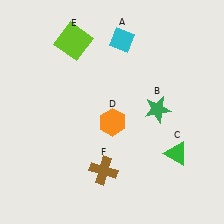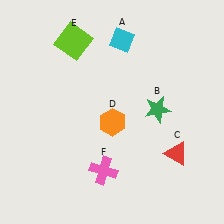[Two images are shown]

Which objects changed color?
C changed from green to red. F changed from brown to pink.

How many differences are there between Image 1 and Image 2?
There are 2 differences between the two images.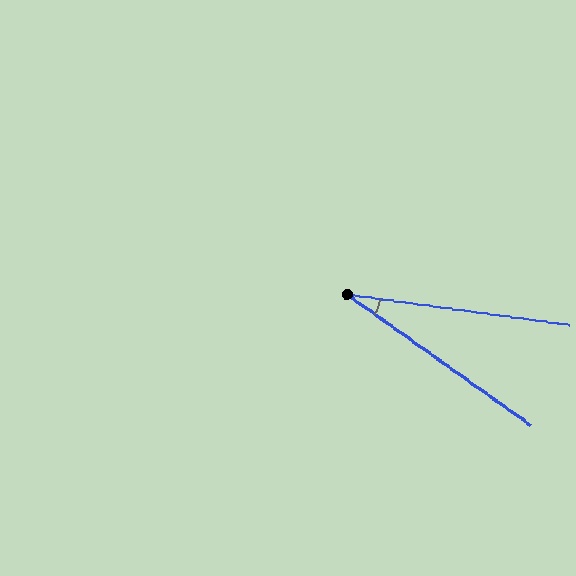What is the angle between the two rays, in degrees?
Approximately 28 degrees.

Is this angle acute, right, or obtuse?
It is acute.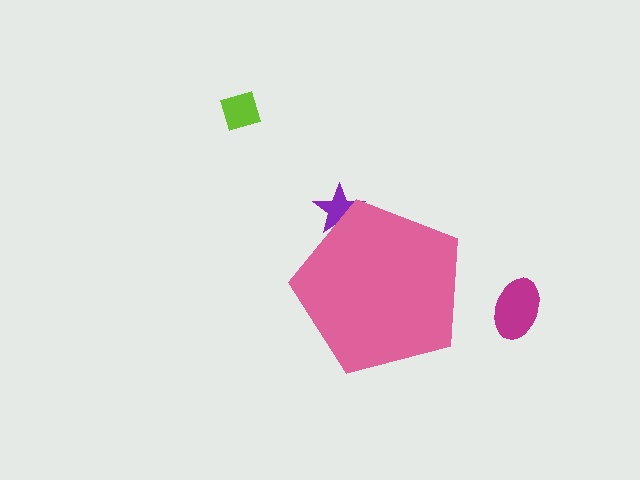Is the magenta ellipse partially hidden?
No, the magenta ellipse is fully visible.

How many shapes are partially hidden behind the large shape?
1 shape is partially hidden.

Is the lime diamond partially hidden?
No, the lime diamond is fully visible.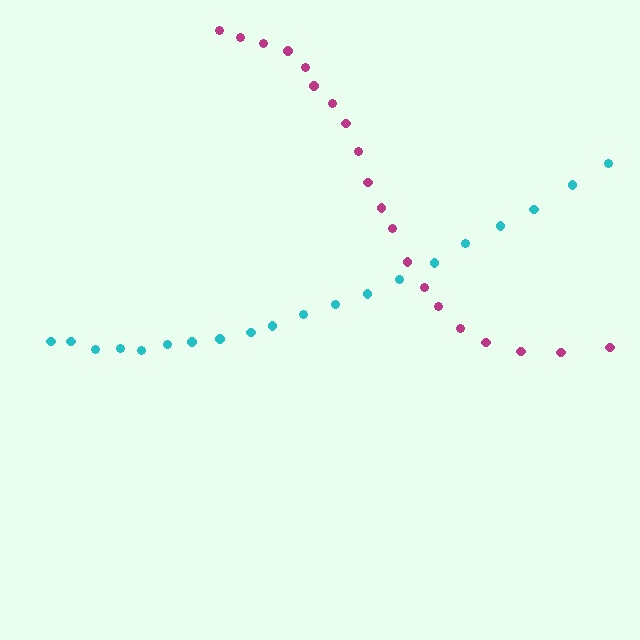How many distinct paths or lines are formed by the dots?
There are 2 distinct paths.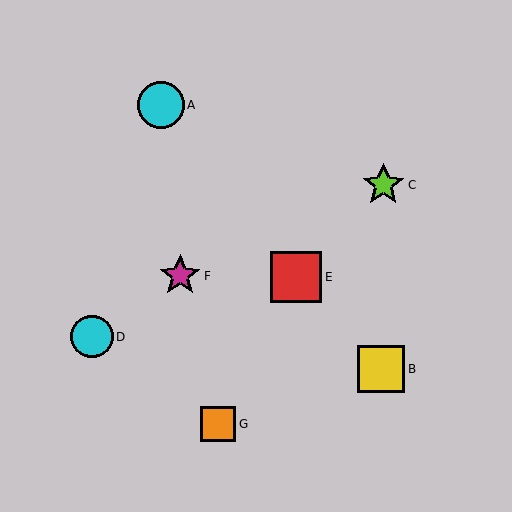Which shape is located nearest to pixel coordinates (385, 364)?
The yellow square (labeled B) at (381, 369) is nearest to that location.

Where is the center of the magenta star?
The center of the magenta star is at (180, 276).